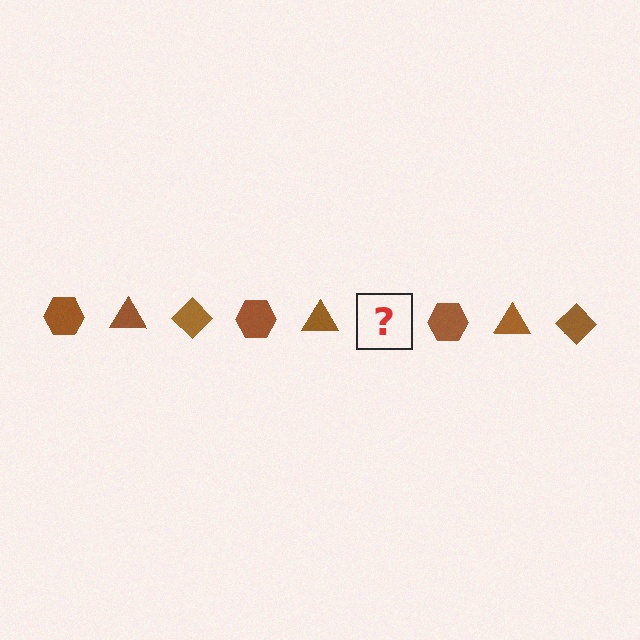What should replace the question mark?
The question mark should be replaced with a brown diamond.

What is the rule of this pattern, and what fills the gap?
The rule is that the pattern cycles through hexagon, triangle, diamond shapes in brown. The gap should be filled with a brown diamond.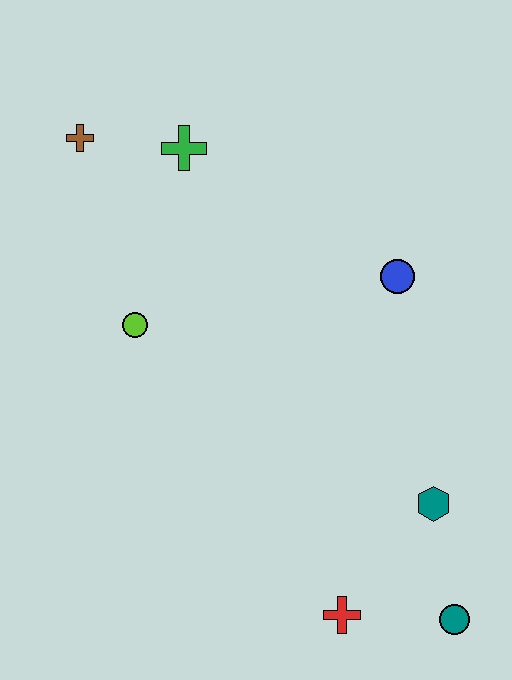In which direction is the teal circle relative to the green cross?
The teal circle is below the green cross.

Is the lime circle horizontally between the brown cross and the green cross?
Yes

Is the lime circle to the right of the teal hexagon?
No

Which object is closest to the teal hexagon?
The teal circle is closest to the teal hexagon.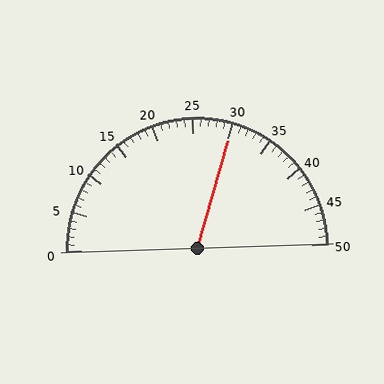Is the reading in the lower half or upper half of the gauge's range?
The reading is in the upper half of the range (0 to 50).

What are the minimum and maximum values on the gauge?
The gauge ranges from 0 to 50.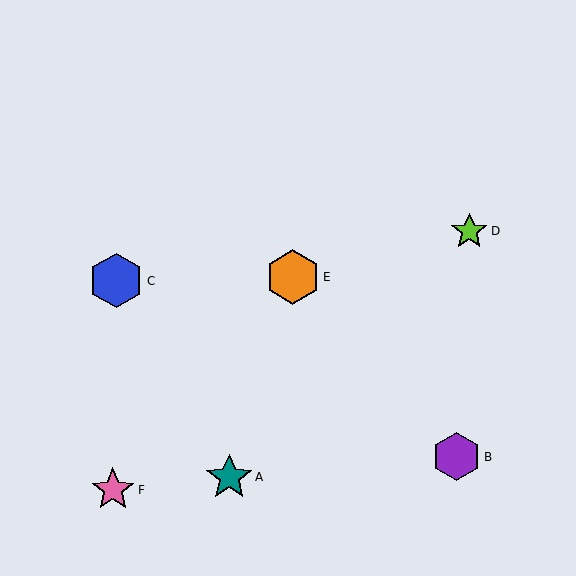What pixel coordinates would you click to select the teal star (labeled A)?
Click at (229, 477) to select the teal star A.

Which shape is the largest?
The orange hexagon (labeled E) is the largest.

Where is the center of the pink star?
The center of the pink star is at (113, 490).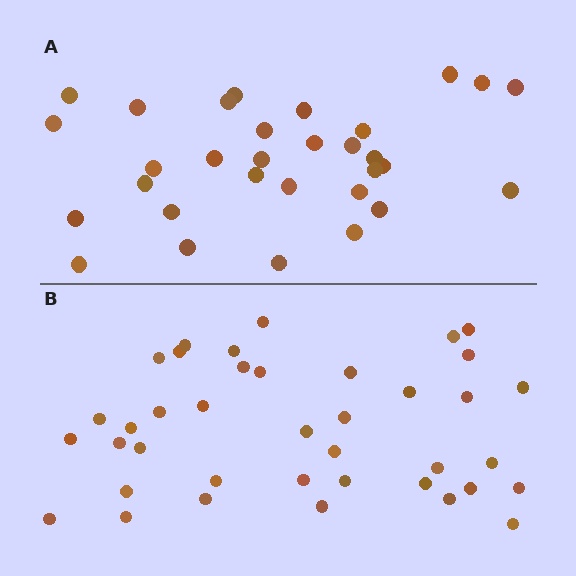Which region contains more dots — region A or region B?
Region B (the bottom region) has more dots.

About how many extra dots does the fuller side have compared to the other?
Region B has roughly 8 or so more dots than region A.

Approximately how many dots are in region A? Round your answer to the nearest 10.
About 30 dots. (The exact count is 31, which rounds to 30.)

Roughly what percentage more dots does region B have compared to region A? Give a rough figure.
About 25% more.